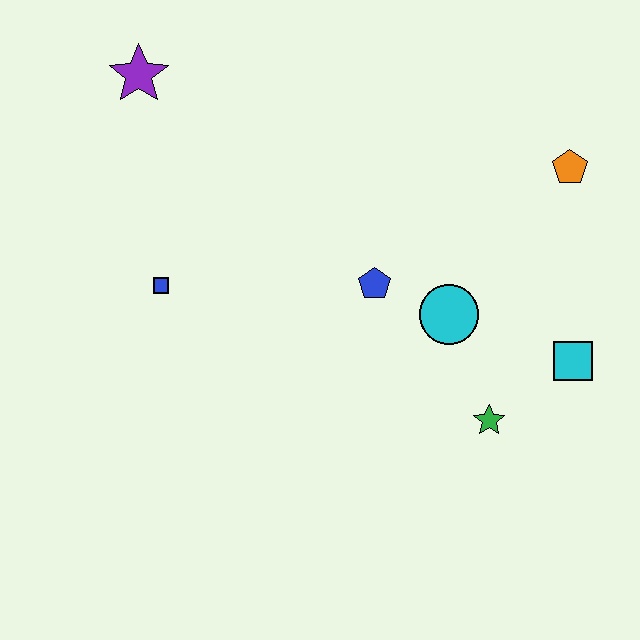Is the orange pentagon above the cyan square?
Yes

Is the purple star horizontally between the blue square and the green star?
No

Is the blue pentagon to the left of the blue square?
No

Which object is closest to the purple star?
The blue square is closest to the purple star.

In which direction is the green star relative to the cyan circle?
The green star is below the cyan circle.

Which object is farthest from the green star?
The purple star is farthest from the green star.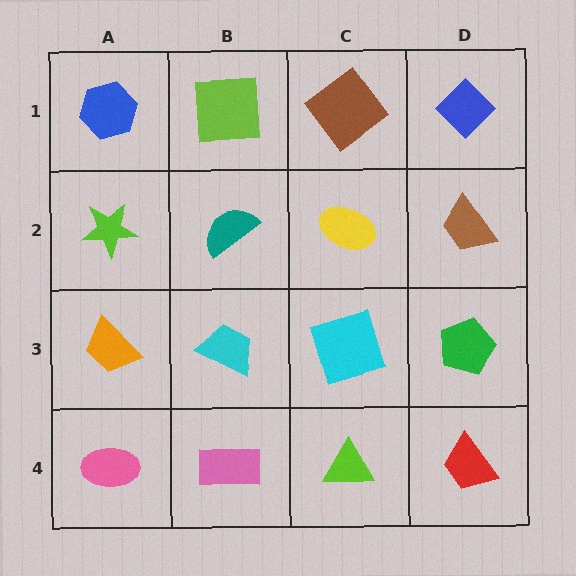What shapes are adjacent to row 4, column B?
A cyan trapezoid (row 3, column B), a pink ellipse (row 4, column A), a lime triangle (row 4, column C).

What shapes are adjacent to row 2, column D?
A blue diamond (row 1, column D), a green pentagon (row 3, column D), a yellow ellipse (row 2, column C).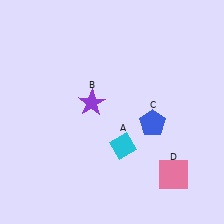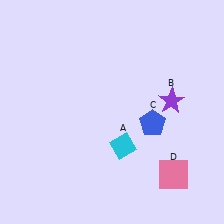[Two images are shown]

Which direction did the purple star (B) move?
The purple star (B) moved right.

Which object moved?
The purple star (B) moved right.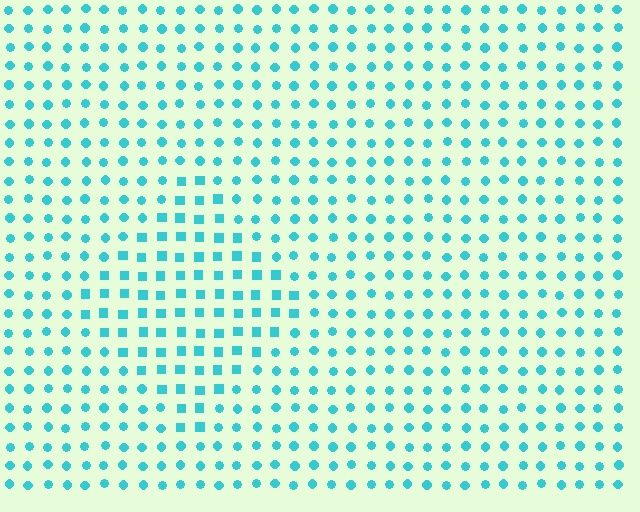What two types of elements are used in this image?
The image uses squares inside the diamond region and circles outside it.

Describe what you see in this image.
The image is filled with small cyan elements arranged in a uniform grid. A diamond-shaped region contains squares, while the surrounding area contains circles. The boundary is defined purely by the change in element shape.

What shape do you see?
I see a diamond.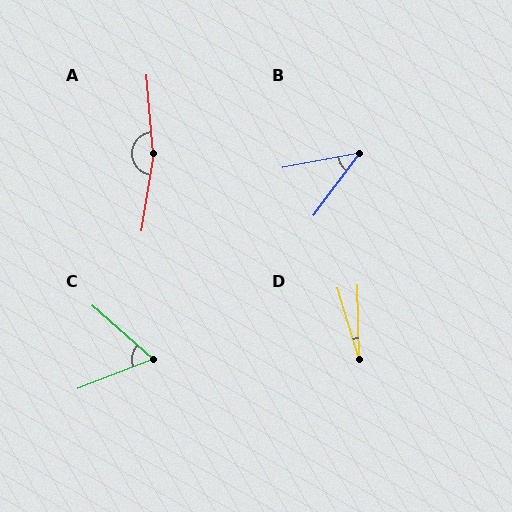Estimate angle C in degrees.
Approximately 63 degrees.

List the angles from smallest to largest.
D (15°), B (43°), C (63°), A (165°).